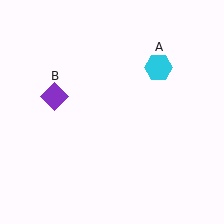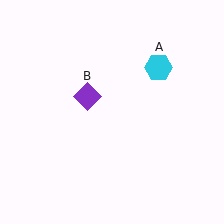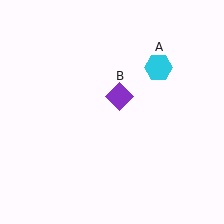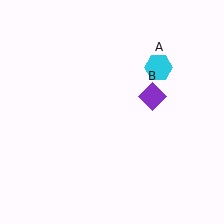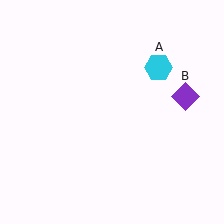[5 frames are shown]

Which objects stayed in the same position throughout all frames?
Cyan hexagon (object A) remained stationary.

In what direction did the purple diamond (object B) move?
The purple diamond (object B) moved right.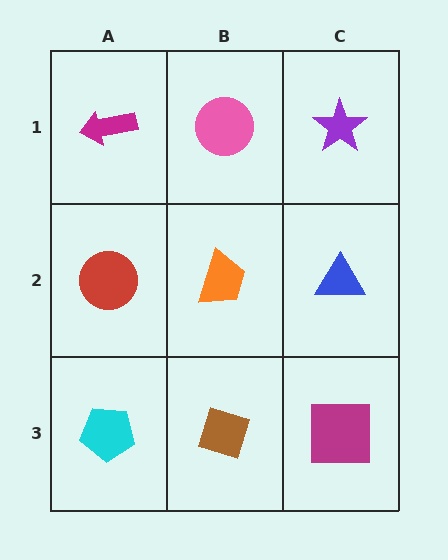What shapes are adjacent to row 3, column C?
A blue triangle (row 2, column C), a brown diamond (row 3, column B).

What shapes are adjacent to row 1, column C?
A blue triangle (row 2, column C), a pink circle (row 1, column B).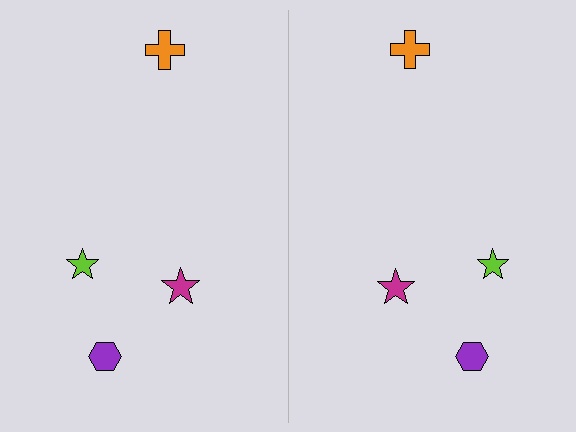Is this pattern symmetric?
Yes, this pattern has bilateral (reflection) symmetry.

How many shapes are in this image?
There are 8 shapes in this image.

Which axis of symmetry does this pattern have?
The pattern has a vertical axis of symmetry running through the center of the image.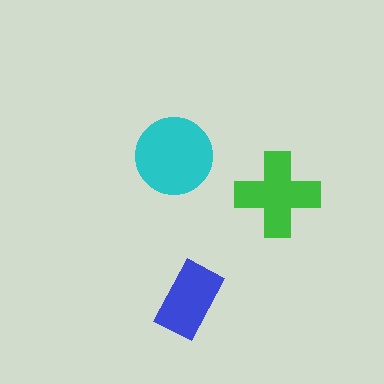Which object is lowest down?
The blue rectangle is bottommost.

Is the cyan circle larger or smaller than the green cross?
Larger.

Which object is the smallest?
The blue rectangle.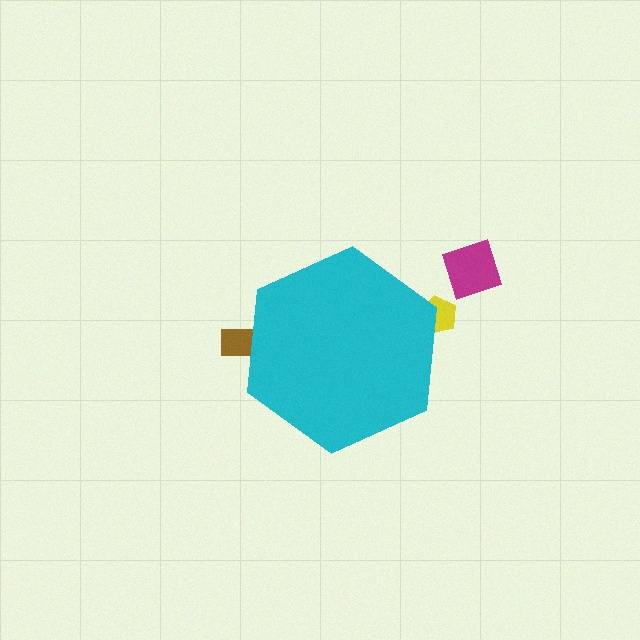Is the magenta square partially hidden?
No, the magenta square is fully visible.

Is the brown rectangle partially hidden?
Yes, the brown rectangle is partially hidden behind the cyan hexagon.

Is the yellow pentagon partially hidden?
Yes, the yellow pentagon is partially hidden behind the cyan hexagon.